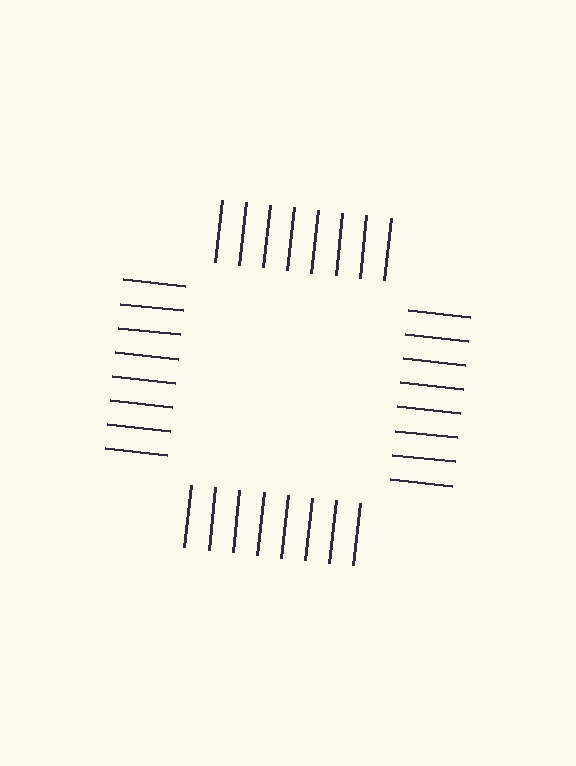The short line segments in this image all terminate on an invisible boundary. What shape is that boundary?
An illusory square — the line segments terminate on its edges but no continuous stroke is drawn.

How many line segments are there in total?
32 — 8 along each of the 4 edges.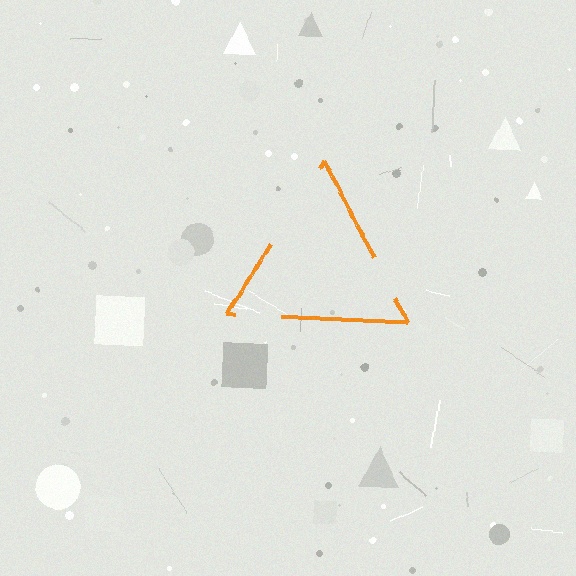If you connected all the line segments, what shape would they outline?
They would outline a triangle.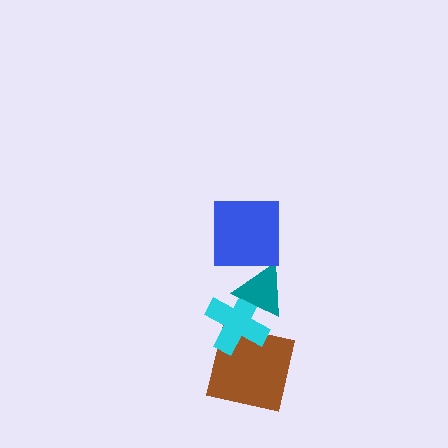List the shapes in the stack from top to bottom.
From top to bottom: the blue square, the teal triangle, the cyan cross, the brown square.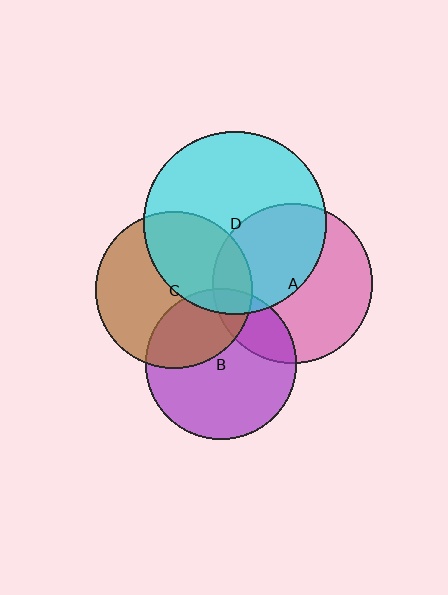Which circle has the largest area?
Circle D (cyan).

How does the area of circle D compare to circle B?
Approximately 1.5 times.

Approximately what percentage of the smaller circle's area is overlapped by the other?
Approximately 45%.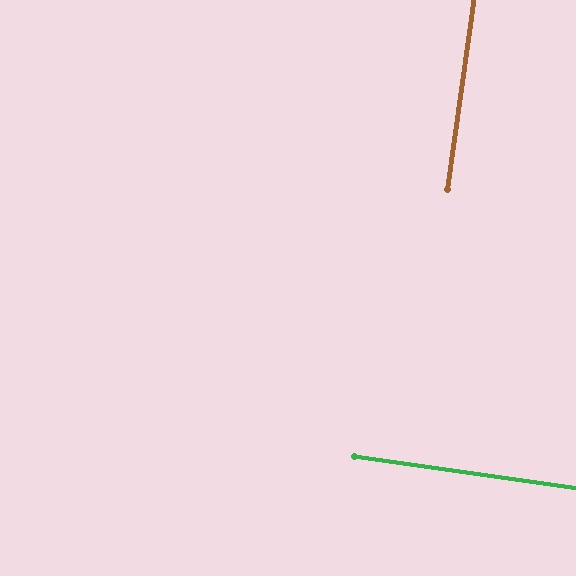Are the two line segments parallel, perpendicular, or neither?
Perpendicular — they meet at approximately 90°.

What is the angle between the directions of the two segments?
Approximately 90 degrees.